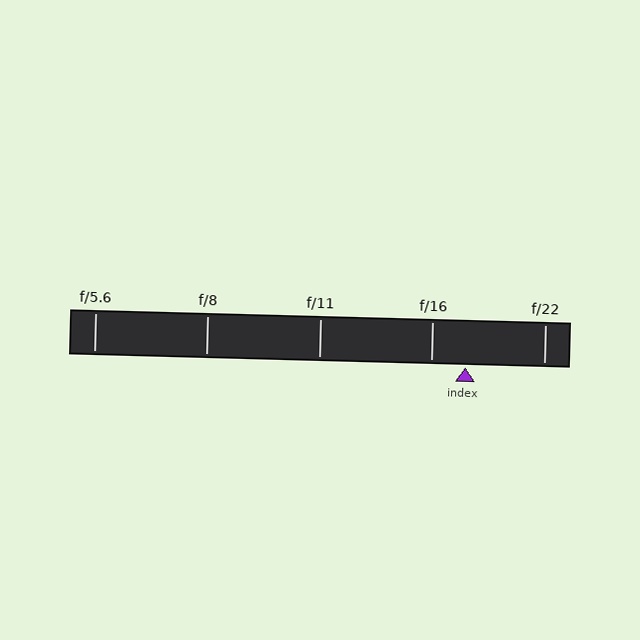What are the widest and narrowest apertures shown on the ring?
The widest aperture shown is f/5.6 and the narrowest is f/22.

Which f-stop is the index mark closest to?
The index mark is closest to f/16.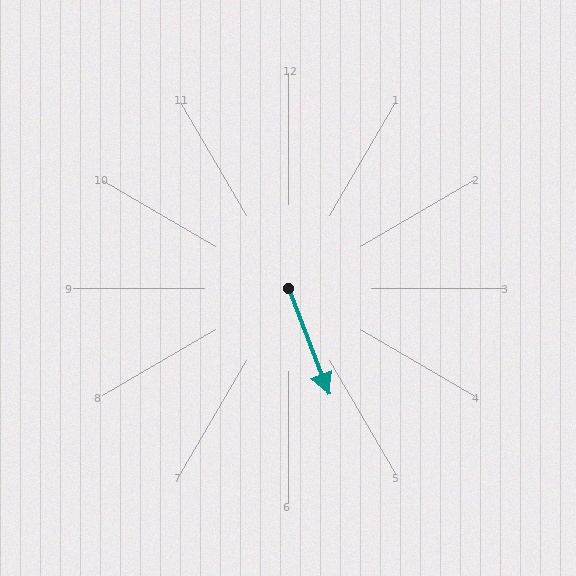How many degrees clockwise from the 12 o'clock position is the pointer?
Approximately 159 degrees.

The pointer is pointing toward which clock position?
Roughly 5 o'clock.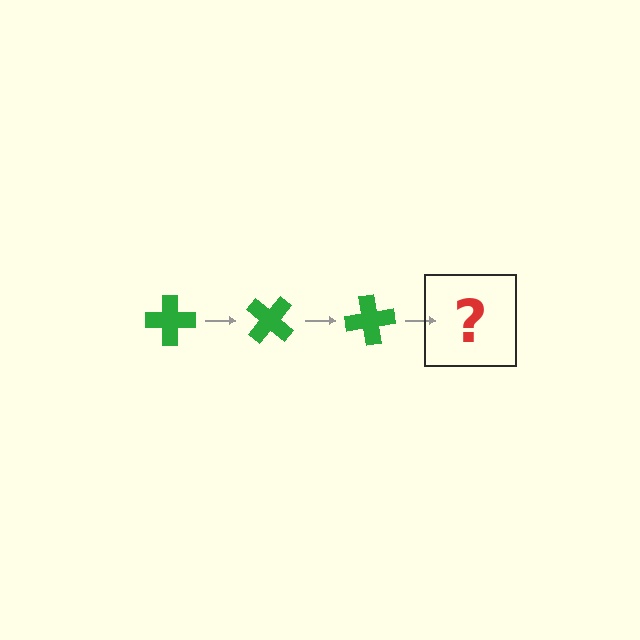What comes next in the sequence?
The next element should be a green cross rotated 120 degrees.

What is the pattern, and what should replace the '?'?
The pattern is that the cross rotates 40 degrees each step. The '?' should be a green cross rotated 120 degrees.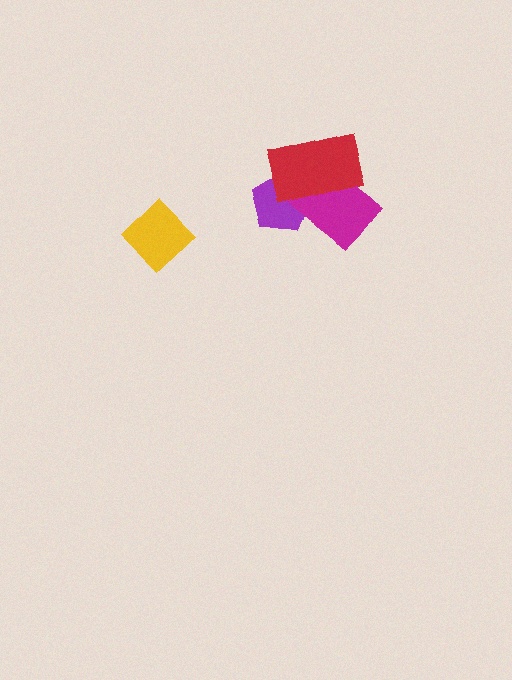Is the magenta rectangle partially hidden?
Yes, it is partially covered by another shape.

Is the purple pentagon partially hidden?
Yes, it is partially covered by another shape.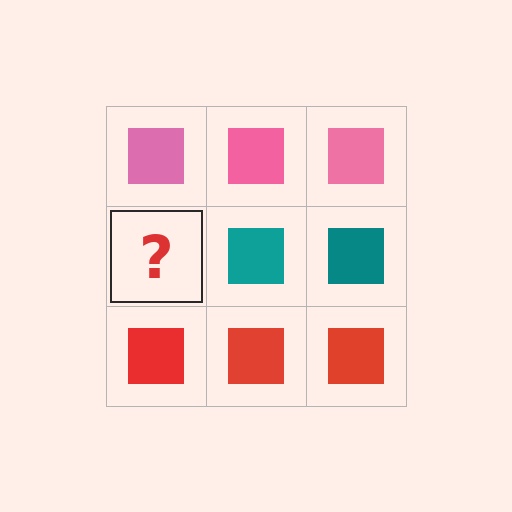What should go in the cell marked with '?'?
The missing cell should contain a teal square.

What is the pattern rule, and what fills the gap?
The rule is that each row has a consistent color. The gap should be filled with a teal square.